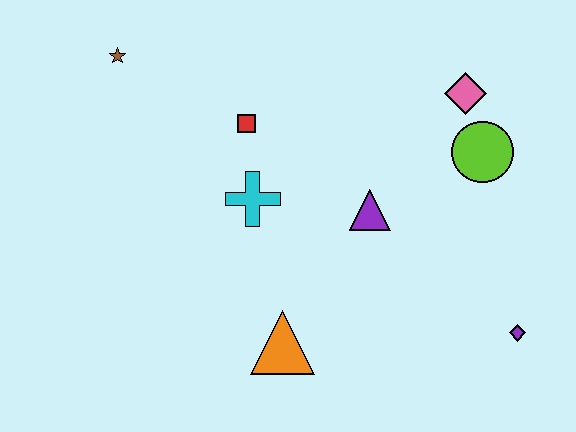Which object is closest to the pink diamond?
The lime circle is closest to the pink diamond.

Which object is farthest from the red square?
The purple diamond is farthest from the red square.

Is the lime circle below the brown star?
Yes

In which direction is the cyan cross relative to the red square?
The cyan cross is below the red square.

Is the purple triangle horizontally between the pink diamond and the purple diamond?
No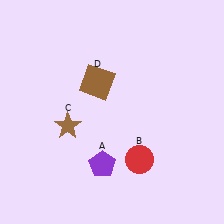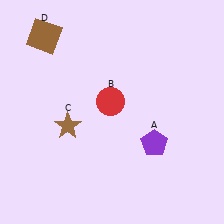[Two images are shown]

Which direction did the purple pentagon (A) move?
The purple pentagon (A) moved right.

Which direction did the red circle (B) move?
The red circle (B) moved up.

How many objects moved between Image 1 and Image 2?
3 objects moved between the two images.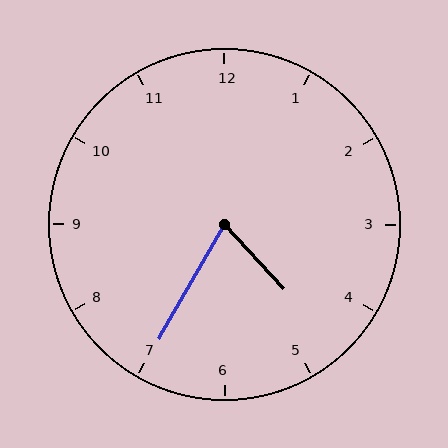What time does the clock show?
4:35.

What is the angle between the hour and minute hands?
Approximately 72 degrees.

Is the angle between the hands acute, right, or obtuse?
It is acute.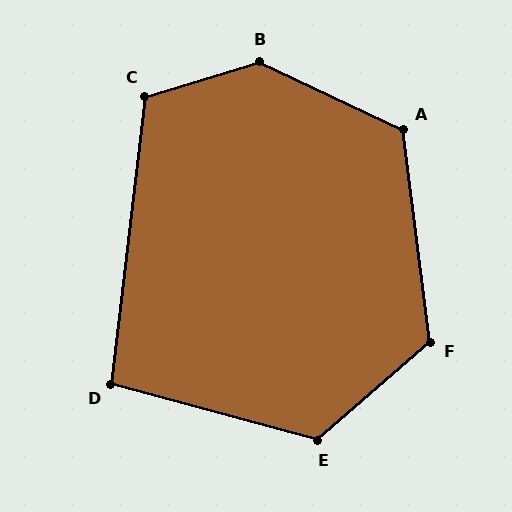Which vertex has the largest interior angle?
B, at approximately 138 degrees.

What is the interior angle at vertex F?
Approximately 124 degrees (obtuse).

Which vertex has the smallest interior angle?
D, at approximately 98 degrees.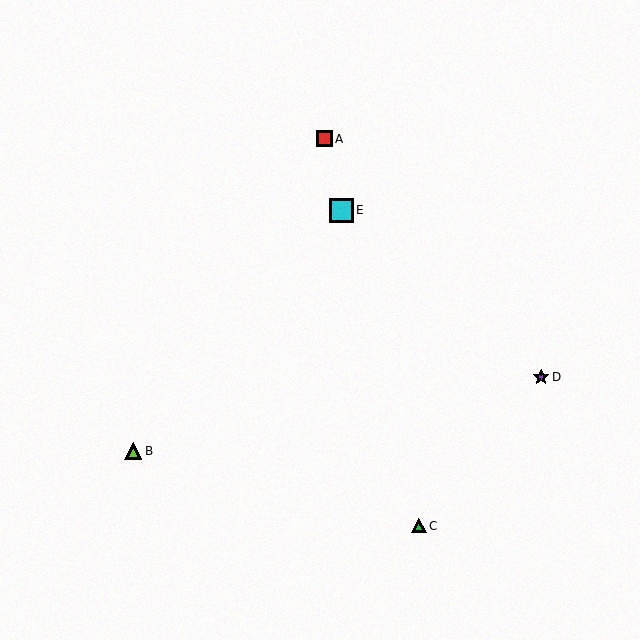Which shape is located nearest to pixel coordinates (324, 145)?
The red square (labeled A) at (325, 139) is nearest to that location.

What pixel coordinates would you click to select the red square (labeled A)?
Click at (325, 139) to select the red square A.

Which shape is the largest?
The cyan square (labeled E) is the largest.